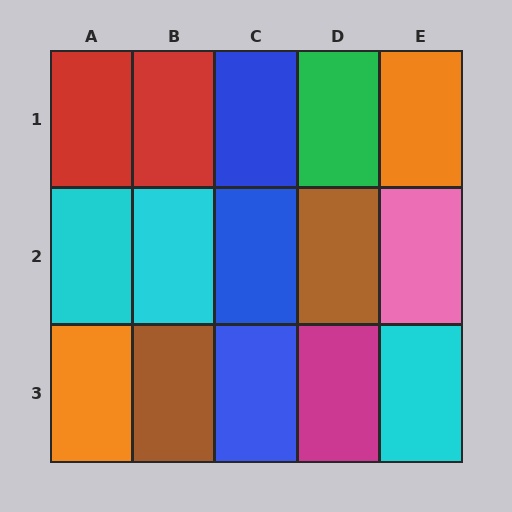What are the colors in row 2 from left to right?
Cyan, cyan, blue, brown, pink.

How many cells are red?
2 cells are red.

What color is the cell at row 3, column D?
Magenta.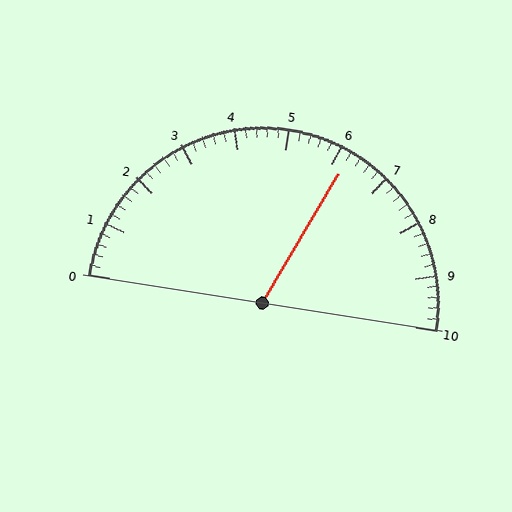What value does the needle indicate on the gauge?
The needle indicates approximately 6.2.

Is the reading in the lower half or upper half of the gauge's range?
The reading is in the upper half of the range (0 to 10).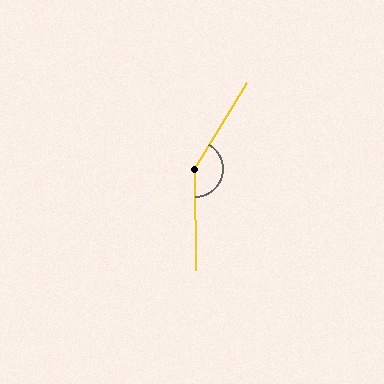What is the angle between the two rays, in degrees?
Approximately 149 degrees.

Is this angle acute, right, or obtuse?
It is obtuse.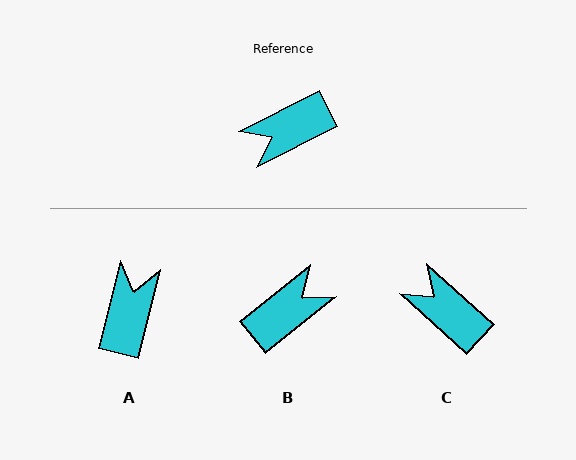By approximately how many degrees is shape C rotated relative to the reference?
Approximately 69 degrees clockwise.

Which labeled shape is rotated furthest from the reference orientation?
B, about 168 degrees away.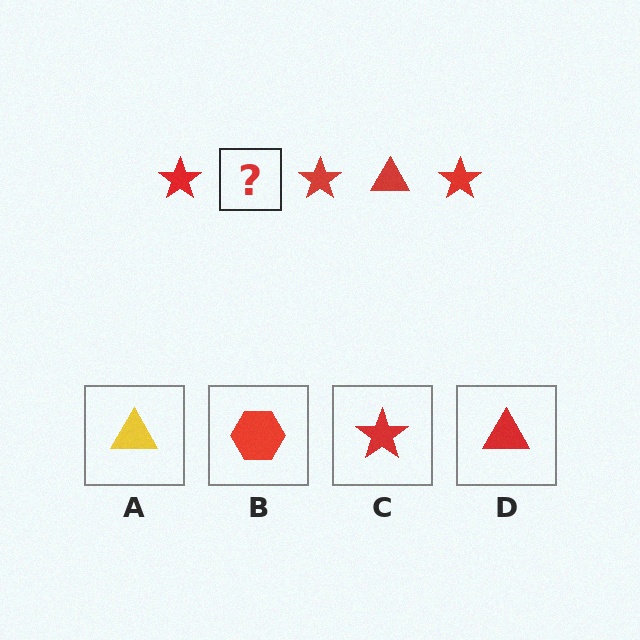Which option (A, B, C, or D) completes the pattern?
D.